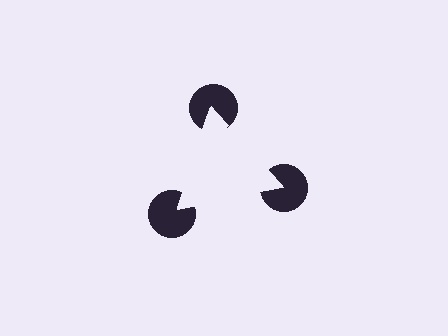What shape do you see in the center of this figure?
An illusory triangle — its edges are inferred from the aligned wedge cuts in the pac-man discs, not physically drawn.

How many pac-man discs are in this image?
There are 3 — one at each vertex of the illusory triangle.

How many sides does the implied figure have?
3 sides.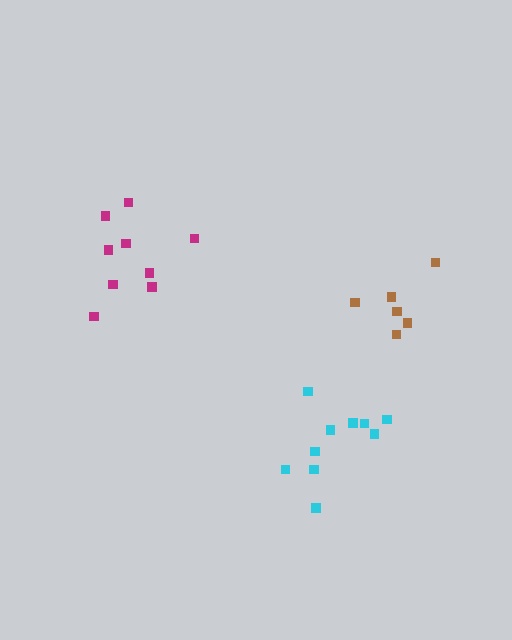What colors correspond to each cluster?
The clusters are colored: magenta, cyan, brown.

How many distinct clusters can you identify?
There are 3 distinct clusters.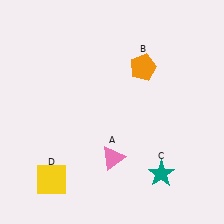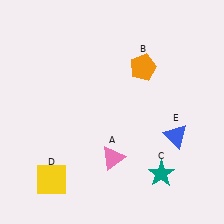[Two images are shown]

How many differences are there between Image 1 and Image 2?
There is 1 difference between the two images.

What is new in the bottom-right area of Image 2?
A blue triangle (E) was added in the bottom-right area of Image 2.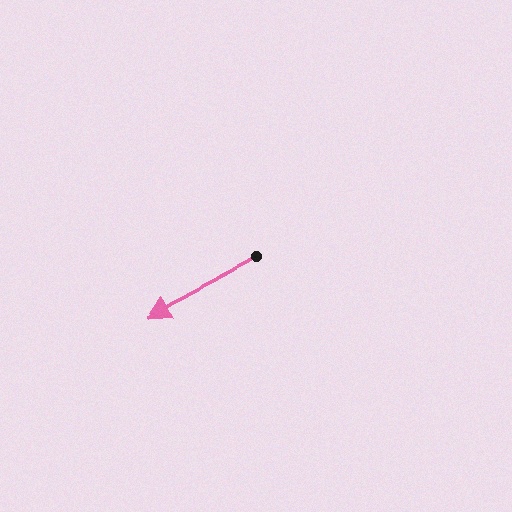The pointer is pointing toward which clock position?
Roughly 8 o'clock.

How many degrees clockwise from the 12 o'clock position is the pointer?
Approximately 242 degrees.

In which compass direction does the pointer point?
Southwest.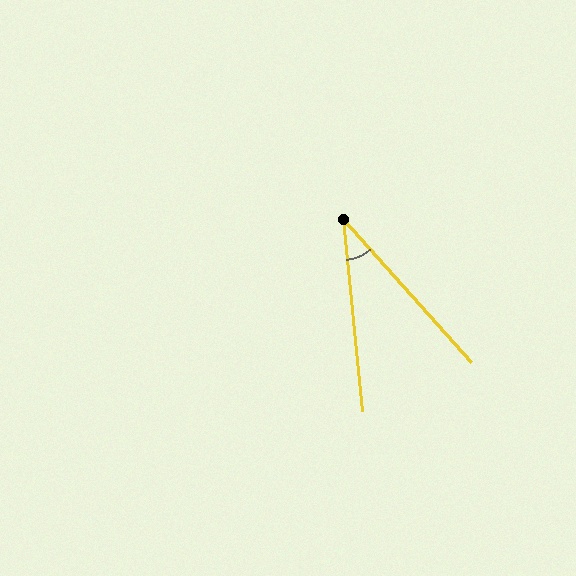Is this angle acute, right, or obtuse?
It is acute.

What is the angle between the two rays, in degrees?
Approximately 36 degrees.